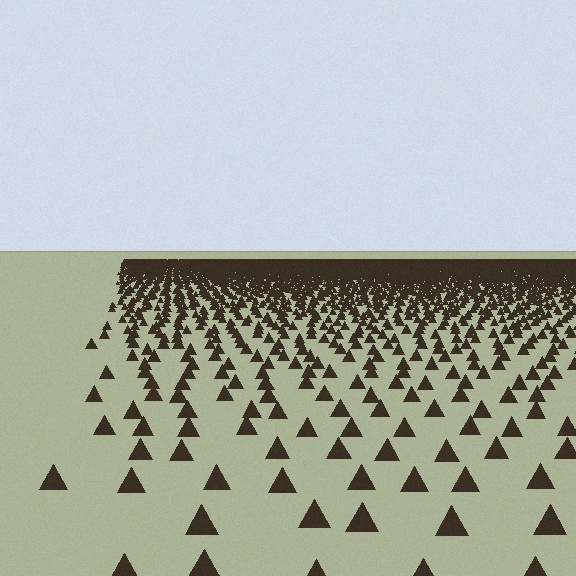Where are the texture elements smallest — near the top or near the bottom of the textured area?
Near the top.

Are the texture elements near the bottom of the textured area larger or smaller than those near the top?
Larger. Near the bottom, elements are closer to the viewer and appear at a bigger on-screen size.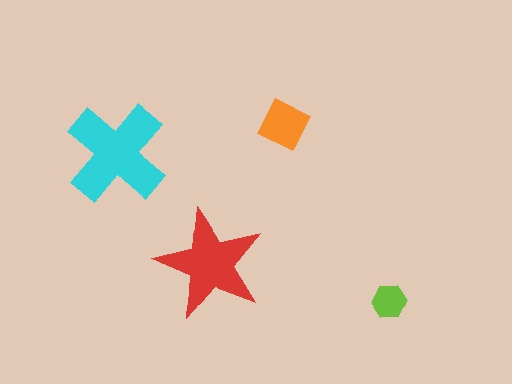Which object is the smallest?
The lime hexagon.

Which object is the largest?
The cyan cross.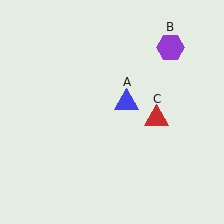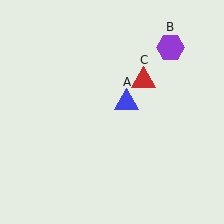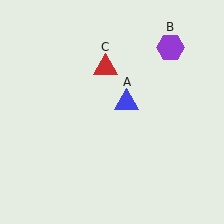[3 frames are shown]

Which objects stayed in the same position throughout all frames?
Blue triangle (object A) and purple hexagon (object B) remained stationary.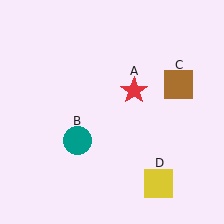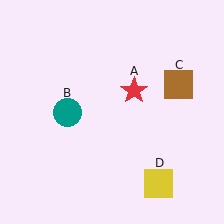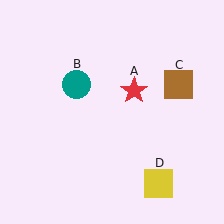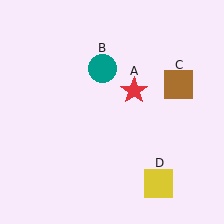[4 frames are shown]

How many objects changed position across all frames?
1 object changed position: teal circle (object B).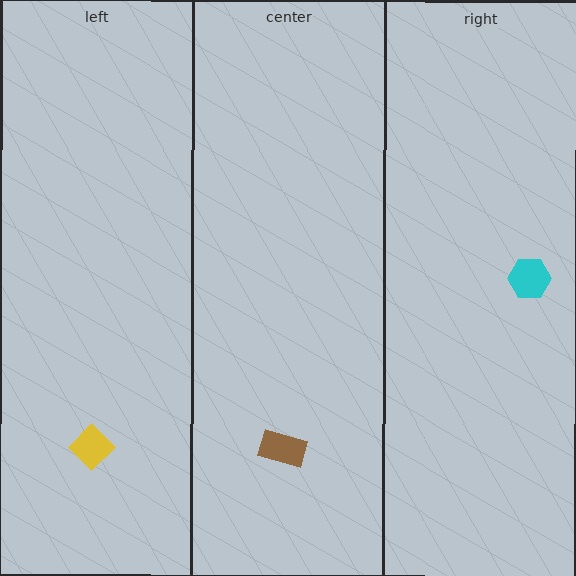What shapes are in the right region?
The cyan hexagon.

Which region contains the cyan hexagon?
The right region.